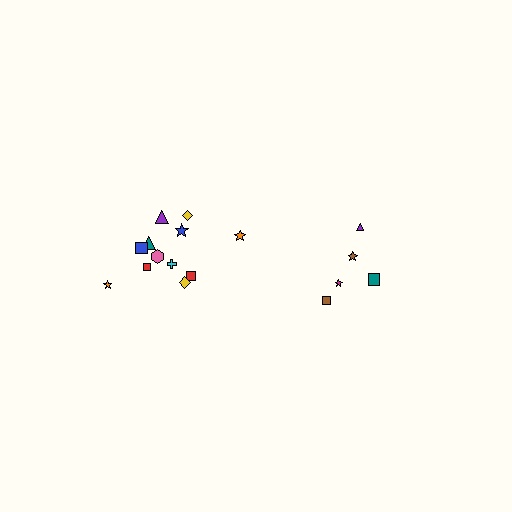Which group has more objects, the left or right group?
The left group.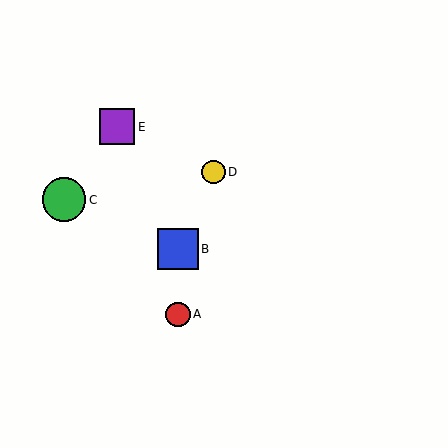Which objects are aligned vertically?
Objects A, B are aligned vertically.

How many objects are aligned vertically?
2 objects (A, B) are aligned vertically.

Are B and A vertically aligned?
Yes, both are at x≈178.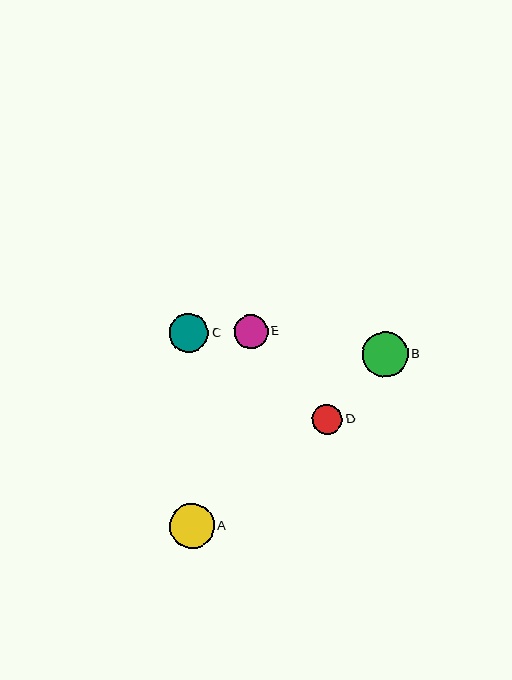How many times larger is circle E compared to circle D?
Circle E is approximately 1.1 times the size of circle D.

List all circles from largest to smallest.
From largest to smallest: B, A, C, E, D.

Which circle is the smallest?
Circle D is the smallest with a size of approximately 30 pixels.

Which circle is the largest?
Circle B is the largest with a size of approximately 45 pixels.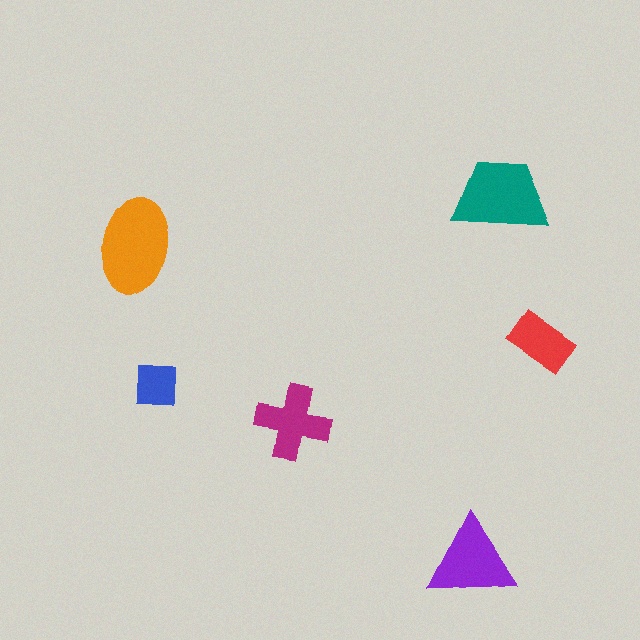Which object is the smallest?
The blue square.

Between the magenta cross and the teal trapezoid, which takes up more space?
The teal trapezoid.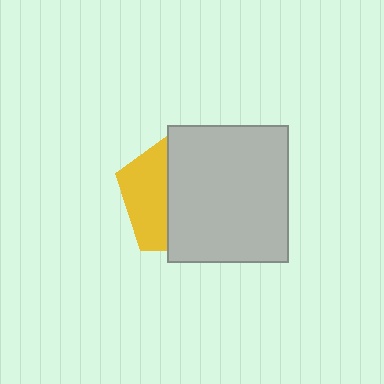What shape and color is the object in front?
The object in front is a light gray rectangle.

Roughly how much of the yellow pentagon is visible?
A small part of it is visible (roughly 35%).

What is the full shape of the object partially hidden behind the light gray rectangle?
The partially hidden object is a yellow pentagon.